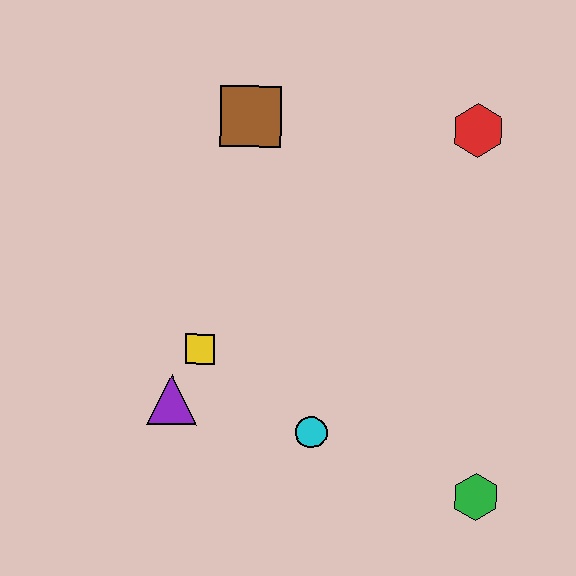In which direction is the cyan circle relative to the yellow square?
The cyan circle is to the right of the yellow square.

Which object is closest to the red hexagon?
The brown square is closest to the red hexagon.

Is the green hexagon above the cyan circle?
No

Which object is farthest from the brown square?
The green hexagon is farthest from the brown square.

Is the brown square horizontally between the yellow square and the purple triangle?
No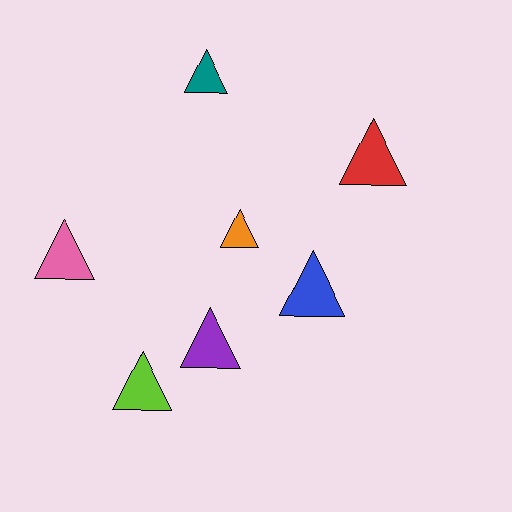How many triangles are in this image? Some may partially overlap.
There are 7 triangles.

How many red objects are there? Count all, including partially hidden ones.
There is 1 red object.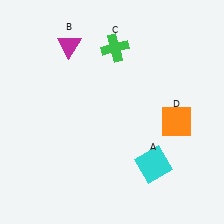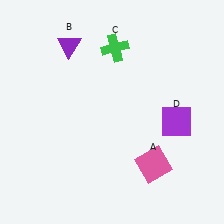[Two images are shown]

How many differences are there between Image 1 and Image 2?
There are 3 differences between the two images.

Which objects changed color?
A changed from cyan to pink. B changed from magenta to purple. D changed from orange to purple.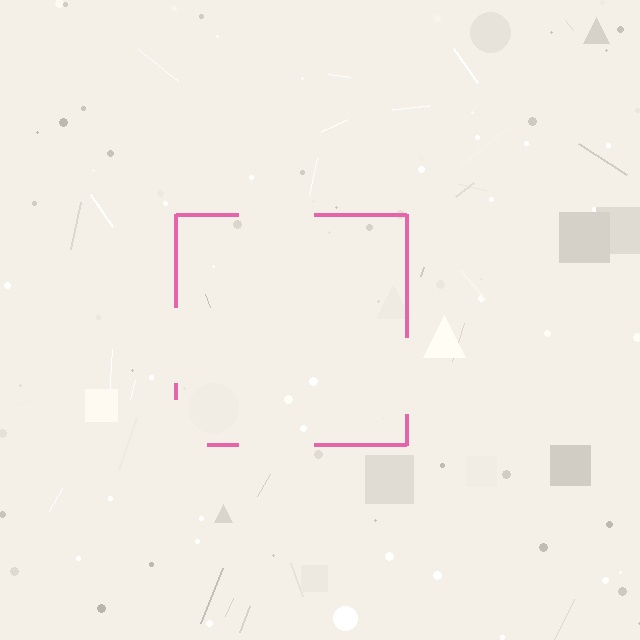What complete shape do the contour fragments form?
The contour fragments form a square.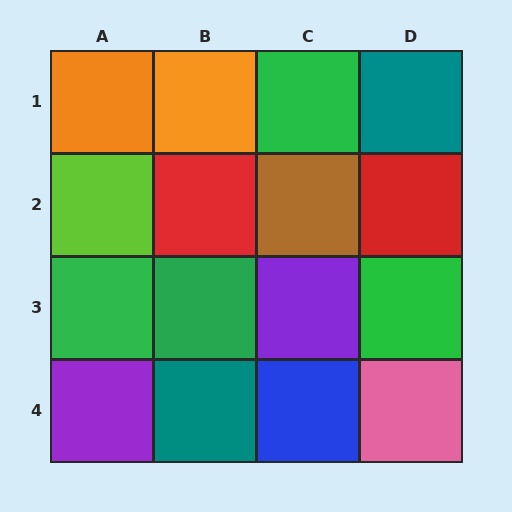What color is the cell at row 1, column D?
Teal.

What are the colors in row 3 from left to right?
Green, green, purple, green.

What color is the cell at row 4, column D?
Pink.